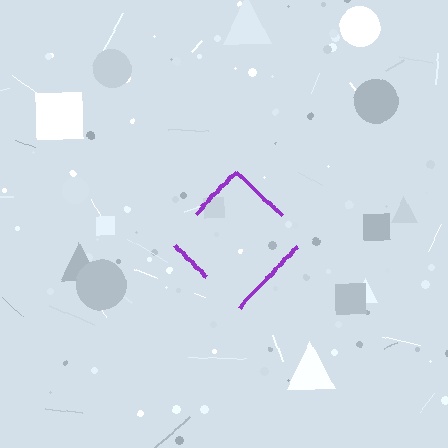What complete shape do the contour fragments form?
The contour fragments form a diamond.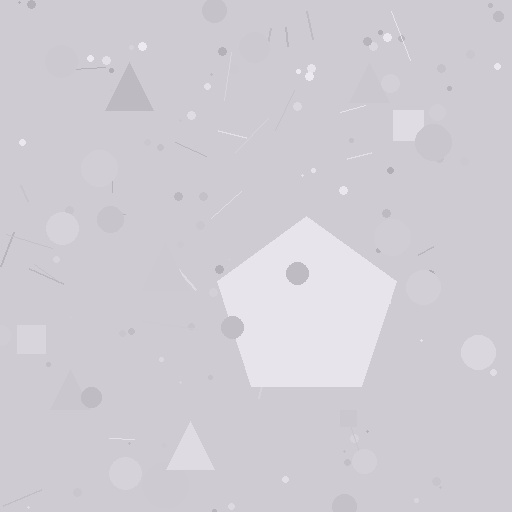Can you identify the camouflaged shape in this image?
The camouflaged shape is a pentagon.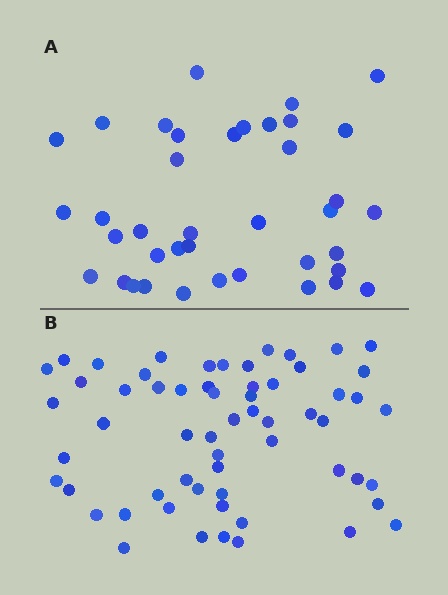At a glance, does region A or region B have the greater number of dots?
Region B (the bottom region) has more dots.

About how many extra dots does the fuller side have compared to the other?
Region B has approximately 20 more dots than region A.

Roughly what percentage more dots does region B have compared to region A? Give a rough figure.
About 55% more.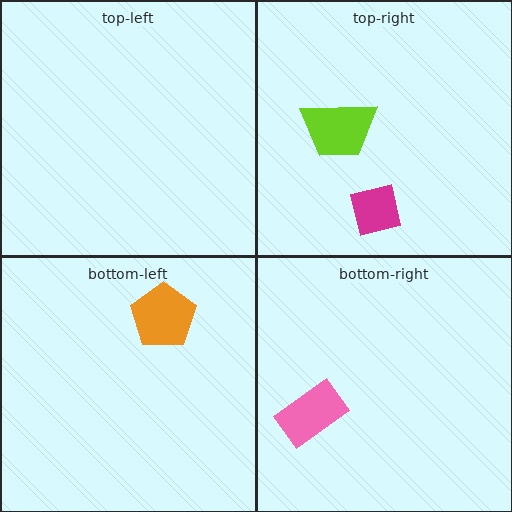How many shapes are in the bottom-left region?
1.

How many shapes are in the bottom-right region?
1.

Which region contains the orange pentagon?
The bottom-left region.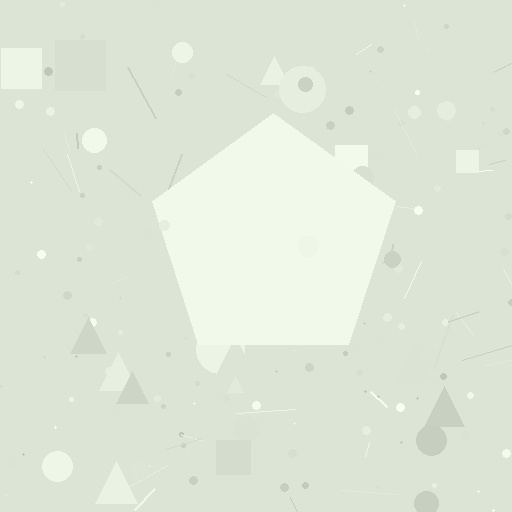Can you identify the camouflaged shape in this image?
The camouflaged shape is a pentagon.